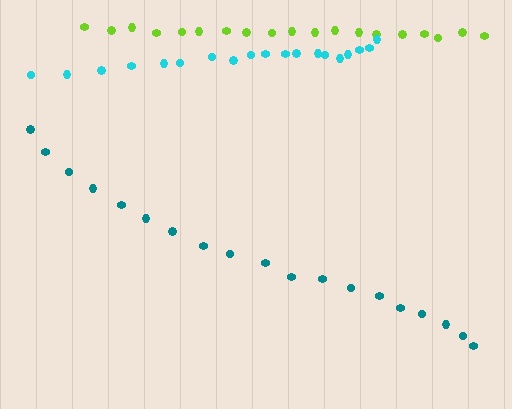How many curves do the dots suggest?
There are 3 distinct paths.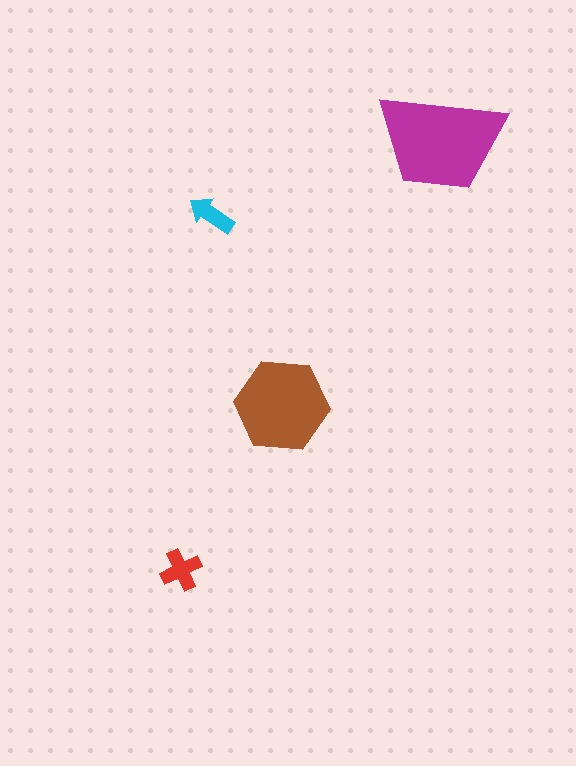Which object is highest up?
The magenta trapezoid is topmost.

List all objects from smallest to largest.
The cyan arrow, the red cross, the brown hexagon, the magenta trapezoid.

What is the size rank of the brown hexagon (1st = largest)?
2nd.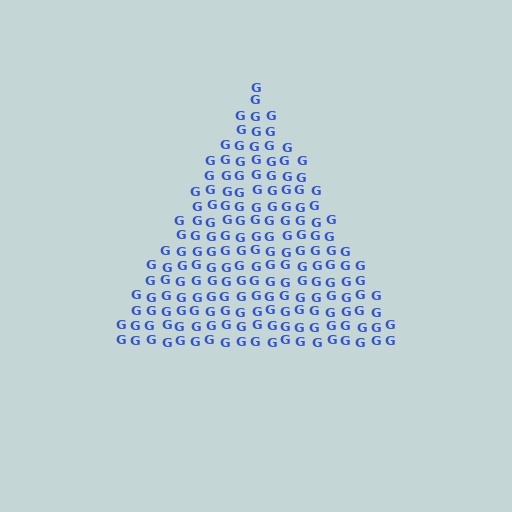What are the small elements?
The small elements are letter G's.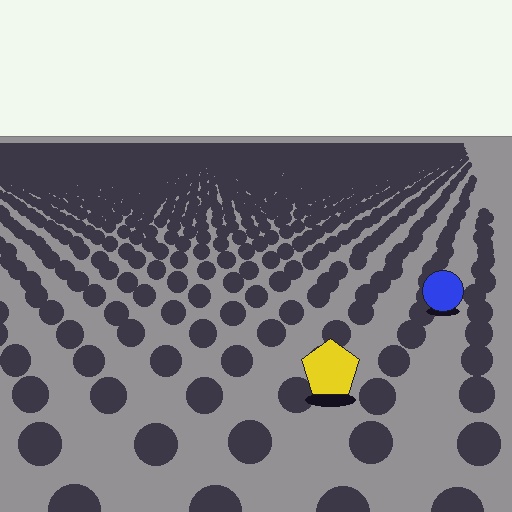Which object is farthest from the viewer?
The blue circle is farthest from the viewer. It appears smaller and the ground texture around it is denser.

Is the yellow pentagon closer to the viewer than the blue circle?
Yes. The yellow pentagon is closer — you can tell from the texture gradient: the ground texture is coarser near it.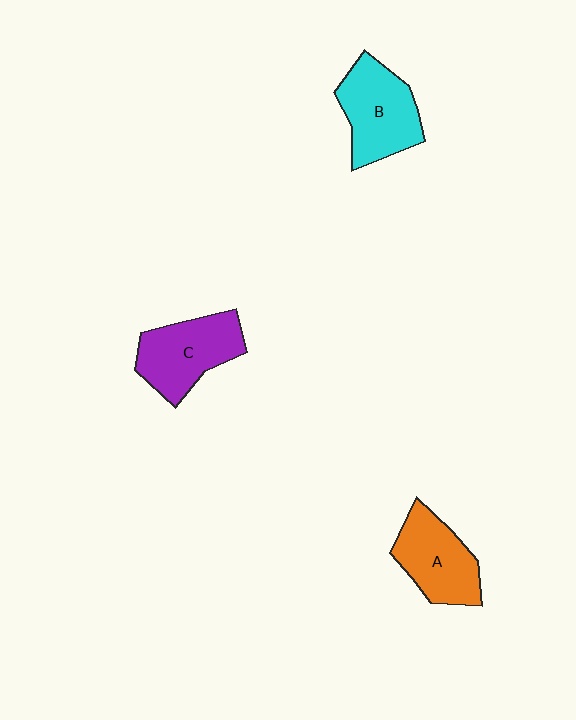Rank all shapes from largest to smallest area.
From largest to smallest: B (cyan), C (purple), A (orange).